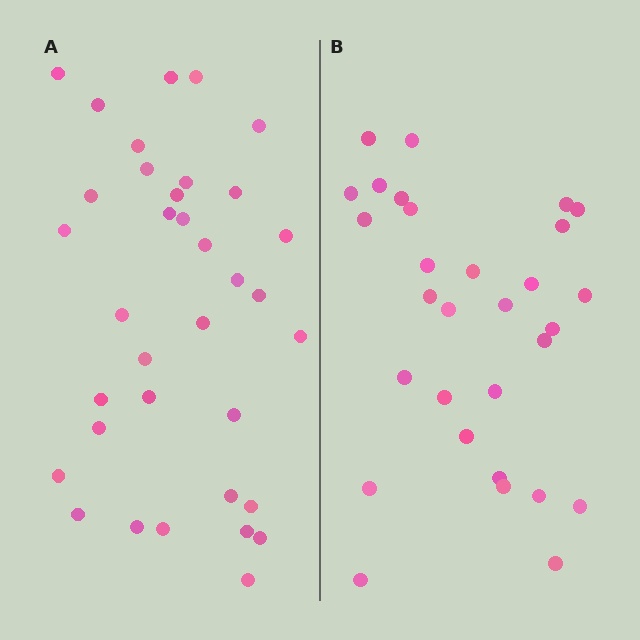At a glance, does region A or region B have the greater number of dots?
Region A (the left region) has more dots.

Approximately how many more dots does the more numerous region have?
Region A has about 5 more dots than region B.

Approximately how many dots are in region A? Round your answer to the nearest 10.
About 40 dots. (The exact count is 35, which rounds to 40.)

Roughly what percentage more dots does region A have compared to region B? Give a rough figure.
About 15% more.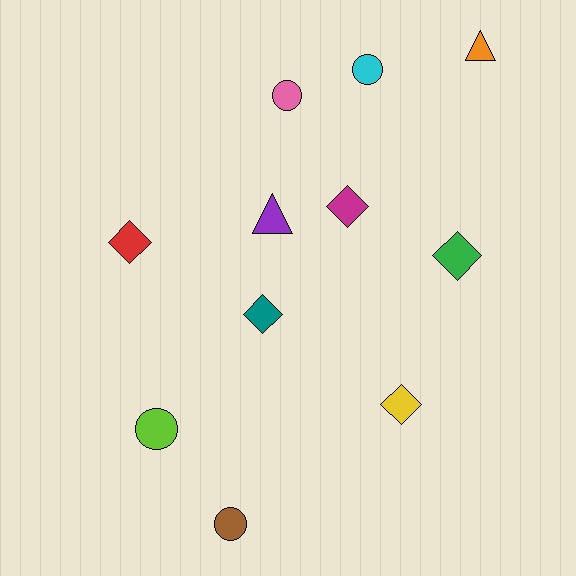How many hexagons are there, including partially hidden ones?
There are no hexagons.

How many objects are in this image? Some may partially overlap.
There are 11 objects.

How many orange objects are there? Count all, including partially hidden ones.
There is 1 orange object.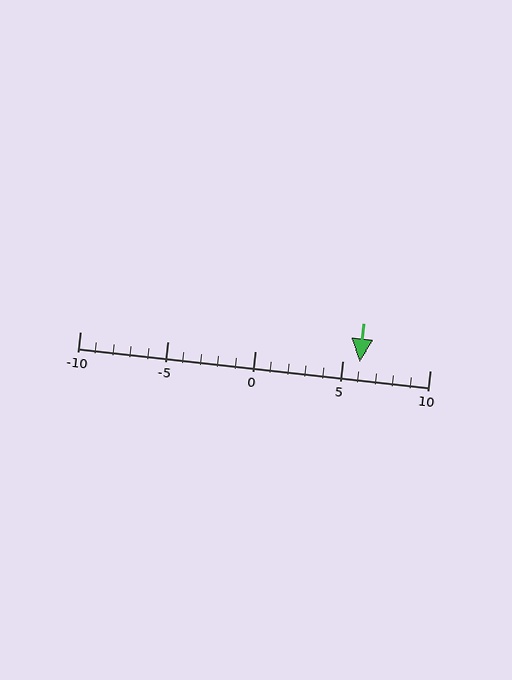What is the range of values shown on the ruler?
The ruler shows values from -10 to 10.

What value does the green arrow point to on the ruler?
The green arrow points to approximately 6.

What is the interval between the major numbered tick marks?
The major tick marks are spaced 5 units apart.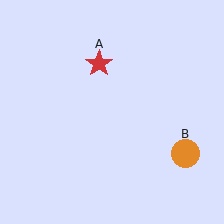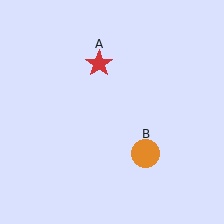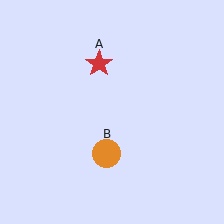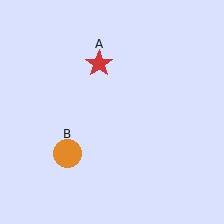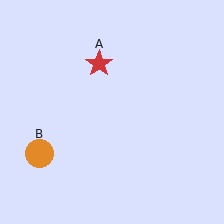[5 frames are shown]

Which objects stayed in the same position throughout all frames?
Red star (object A) remained stationary.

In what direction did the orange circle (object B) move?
The orange circle (object B) moved left.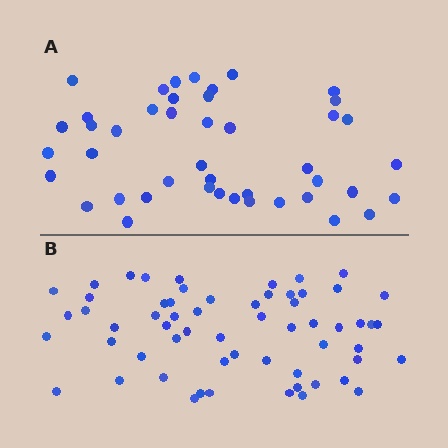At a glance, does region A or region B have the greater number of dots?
Region B (the bottom region) has more dots.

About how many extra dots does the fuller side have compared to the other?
Region B has approximately 15 more dots than region A.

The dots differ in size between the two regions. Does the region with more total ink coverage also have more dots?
No. Region A has more total ink coverage because its dots are larger, but region B actually contains more individual dots. Total area can be misleading — the number of items is what matters here.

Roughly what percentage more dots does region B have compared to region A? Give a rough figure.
About 35% more.